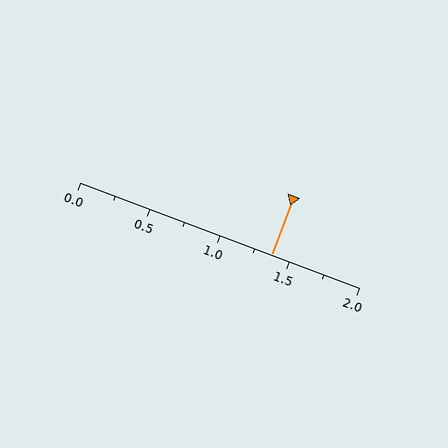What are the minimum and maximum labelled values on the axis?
The axis runs from 0.0 to 2.0.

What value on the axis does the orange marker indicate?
The marker indicates approximately 1.38.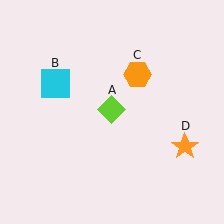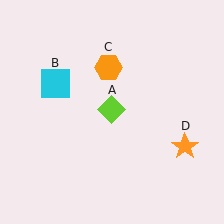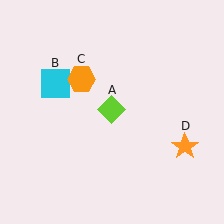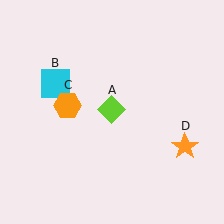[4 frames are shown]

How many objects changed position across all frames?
1 object changed position: orange hexagon (object C).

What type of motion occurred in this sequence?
The orange hexagon (object C) rotated counterclockwise around the center of the scene.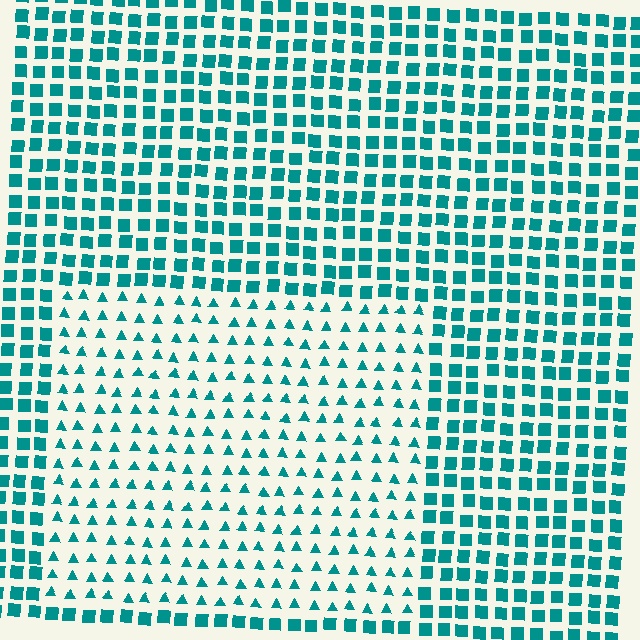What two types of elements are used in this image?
The image uses triangles inside the rectangle region and squares outside it.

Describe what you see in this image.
The image is filled with small teal elements arranged in a uniform grid. A rectangle-shaped region contains triangles, while the surrounding area contains squares. The boundary is defined purely by the change in element shape.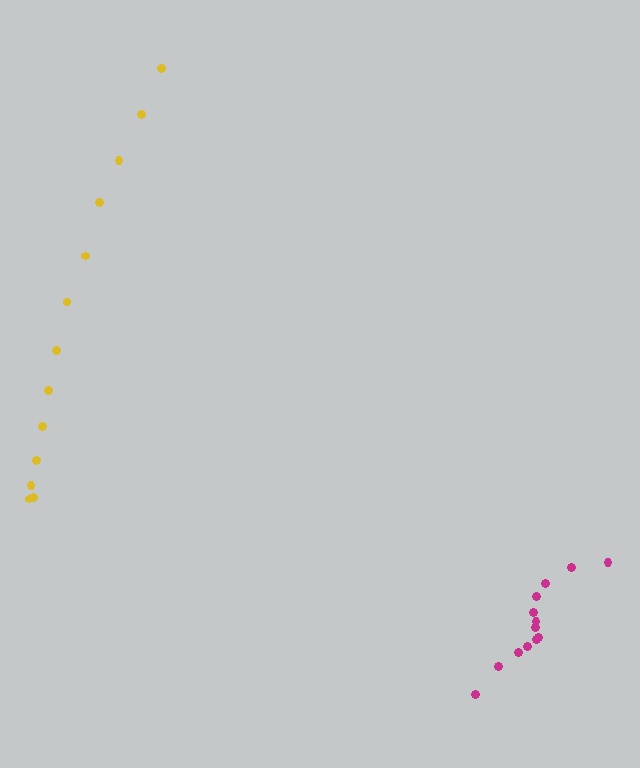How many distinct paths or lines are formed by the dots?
There are 2 distinct paths.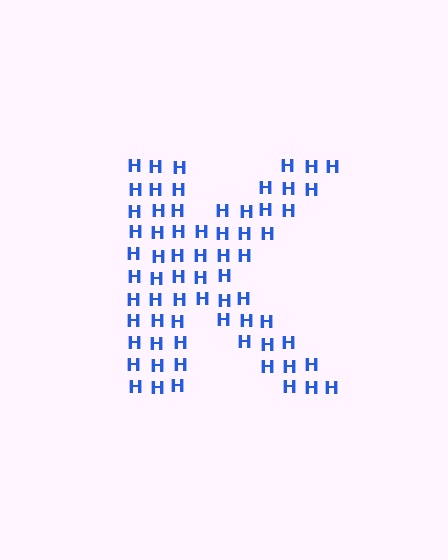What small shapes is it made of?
It is made of small letter H's.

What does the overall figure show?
The overall figure shows the letter K.